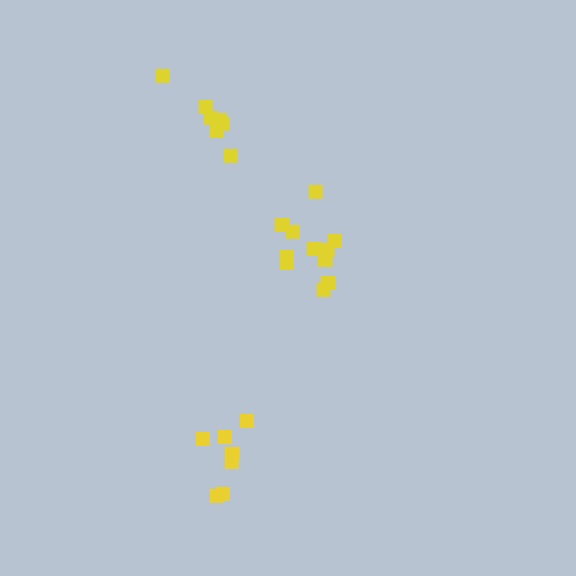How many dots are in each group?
Group 1: 11 dots, Group 2: 7 dots, Group 3: 7 dots (25 total).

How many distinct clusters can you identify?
There are 3 distinct clusters.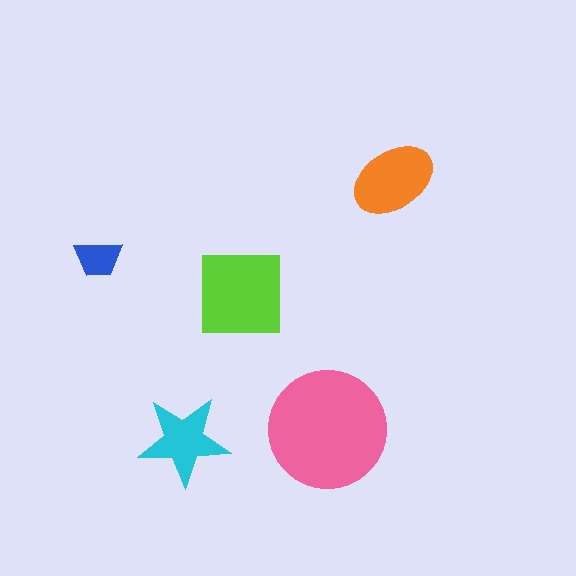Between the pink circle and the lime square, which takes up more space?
The pink circle.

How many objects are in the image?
There are 5 objects in the image.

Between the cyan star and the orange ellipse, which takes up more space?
The orange ellipse.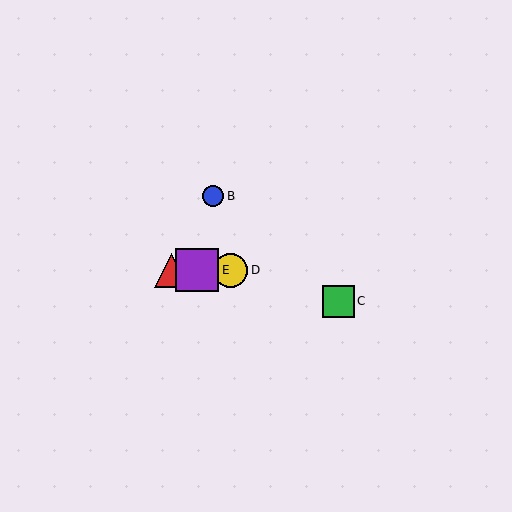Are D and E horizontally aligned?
Yes, both are at y≈270.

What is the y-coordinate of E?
Object E is at y≈270.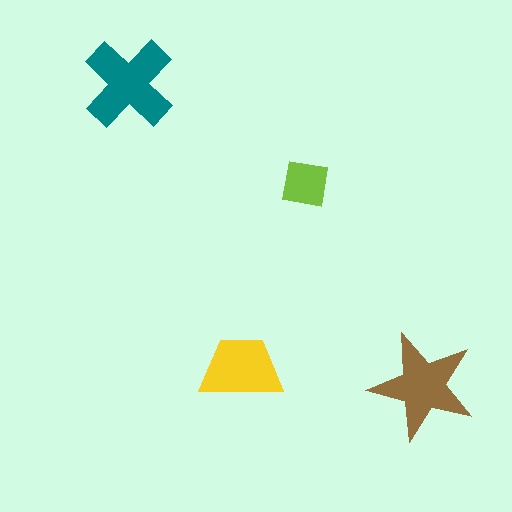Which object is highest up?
The teal cross is topmost.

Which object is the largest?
The teal cross.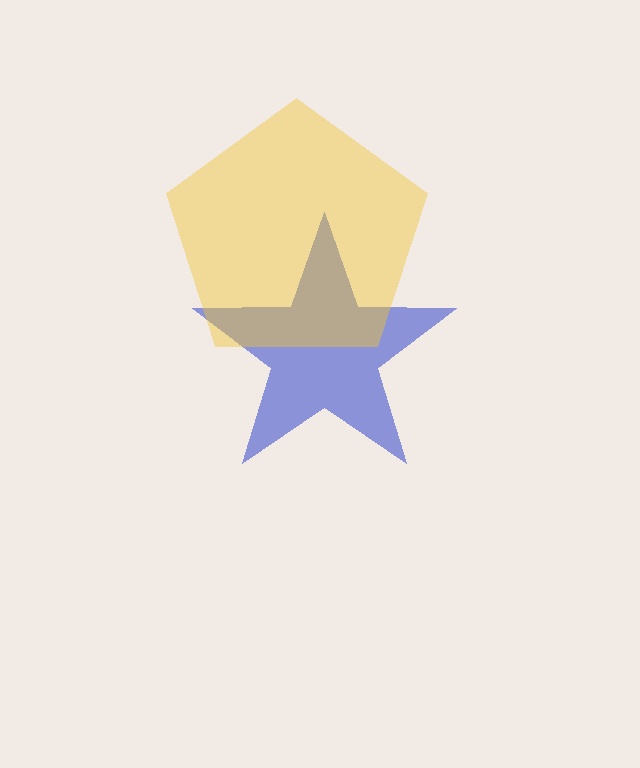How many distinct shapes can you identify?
There are 2 distinct shapes: a blue star, a yellow pentagon.